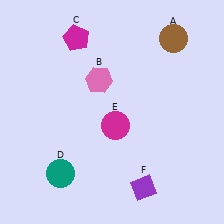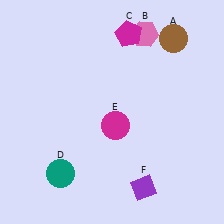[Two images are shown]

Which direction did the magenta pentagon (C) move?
The magenta pentagon (C) moved right.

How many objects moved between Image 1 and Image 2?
2 objects moved between the two images.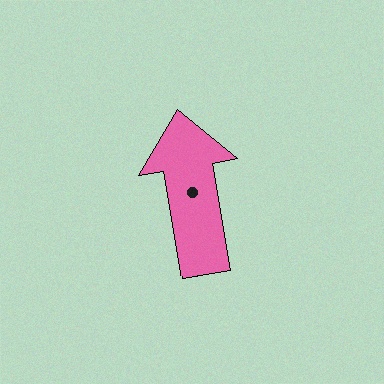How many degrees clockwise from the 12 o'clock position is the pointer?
Approximately 350 degrees.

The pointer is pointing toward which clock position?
Roughly 12 o'clock.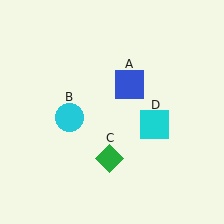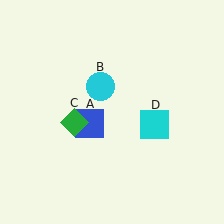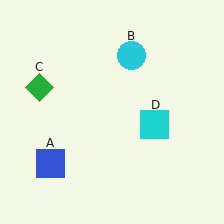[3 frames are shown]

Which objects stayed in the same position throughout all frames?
Cyan square (object D) remained stationary.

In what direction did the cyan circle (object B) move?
The cyan circle (object B) moved up and to the right.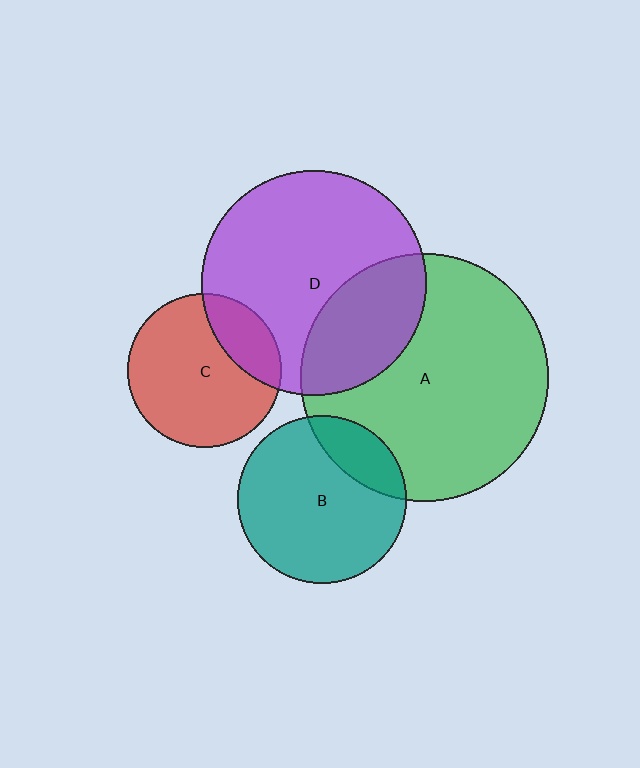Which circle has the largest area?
Circle A (green).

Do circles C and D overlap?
Yes.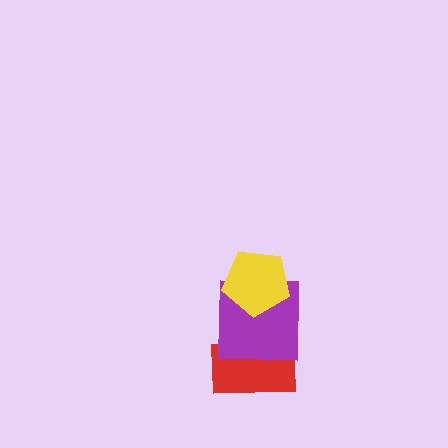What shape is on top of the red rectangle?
The purple square is on top of the red rectangle.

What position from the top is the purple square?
The purple square is 2nd from the top.